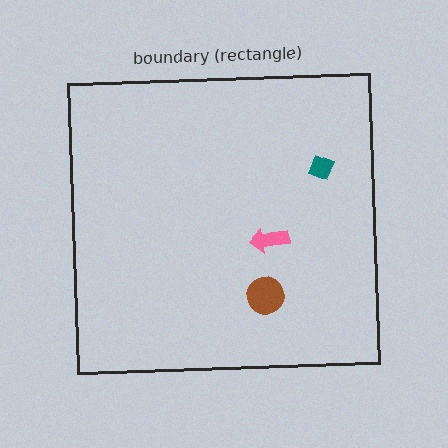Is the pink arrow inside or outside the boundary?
Inside.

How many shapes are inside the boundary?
3 inside, 0 outside.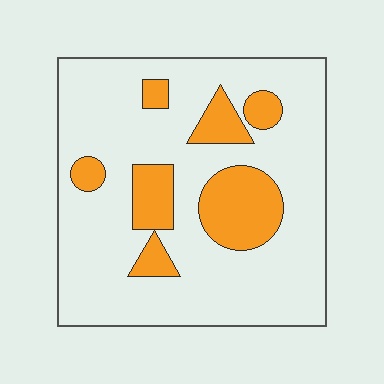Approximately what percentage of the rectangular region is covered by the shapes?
Approximately 20%.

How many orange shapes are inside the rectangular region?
7.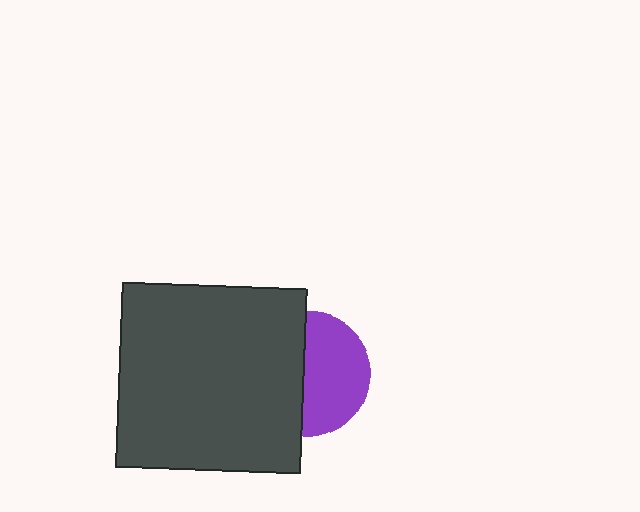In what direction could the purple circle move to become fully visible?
The purple circle could move right. That would shift it out from behind the dark gray square entirely.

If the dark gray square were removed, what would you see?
You would see the complete purple circle.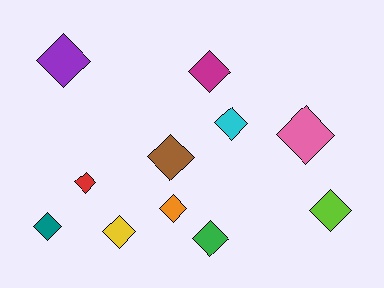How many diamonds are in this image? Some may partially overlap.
There are 11 diamonds.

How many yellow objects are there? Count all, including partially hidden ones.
There is 1 yellow object.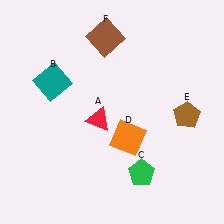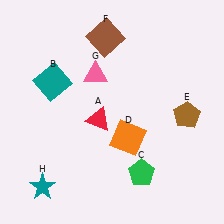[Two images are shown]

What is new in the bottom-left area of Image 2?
A teal star (H) was added in the bottom-left area of Image 2.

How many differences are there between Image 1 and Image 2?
There are 2 differences between the two images.